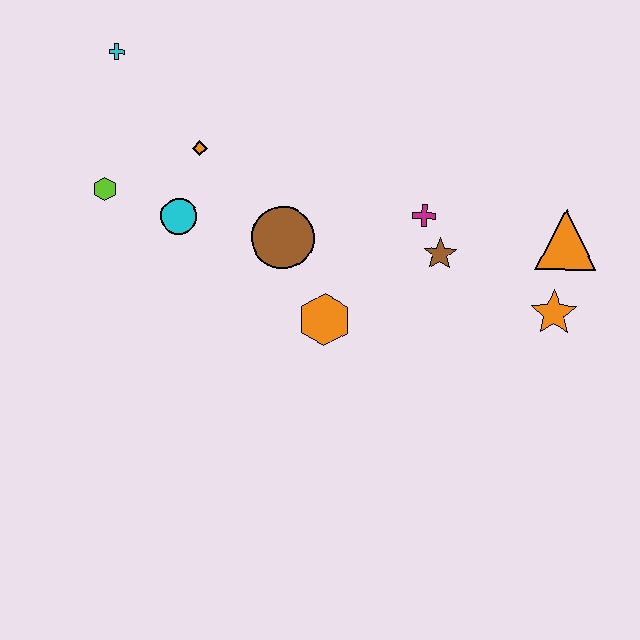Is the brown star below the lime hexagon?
Yes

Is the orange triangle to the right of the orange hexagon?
Yes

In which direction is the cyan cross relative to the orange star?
The cyan cross is to the left of the orange star.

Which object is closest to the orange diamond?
The cyan circle is closest to the orange diamond.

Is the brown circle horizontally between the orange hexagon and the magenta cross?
No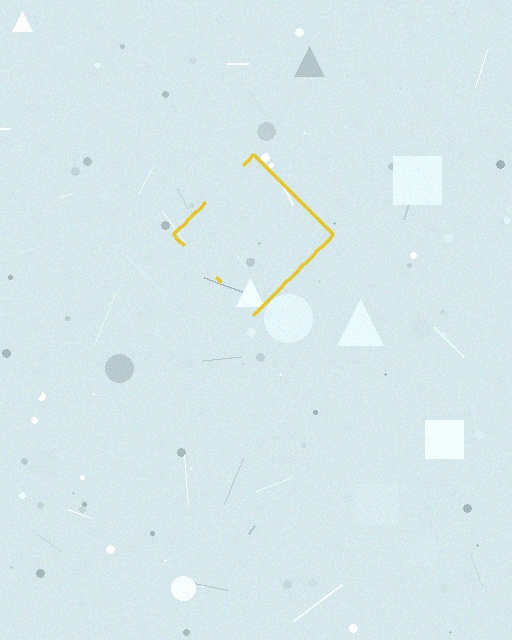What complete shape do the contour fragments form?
The contour fragments form a diamond.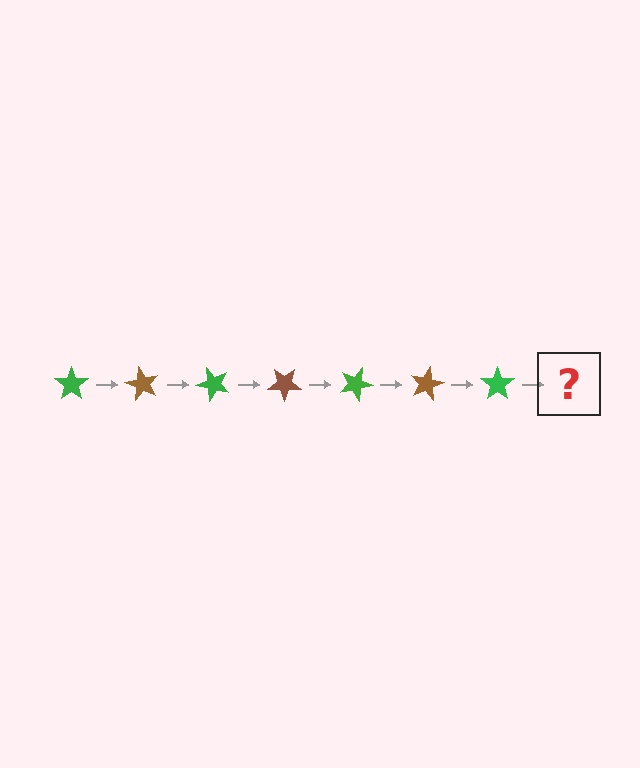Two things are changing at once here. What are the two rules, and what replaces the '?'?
The two rules are that it rotates 60 degrees each step and the color cycles through green and brown. The '?' should be a brown star, rotated 420 degrees from the start.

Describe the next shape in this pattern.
It should be a brown star, rotated 420 degrees from the start.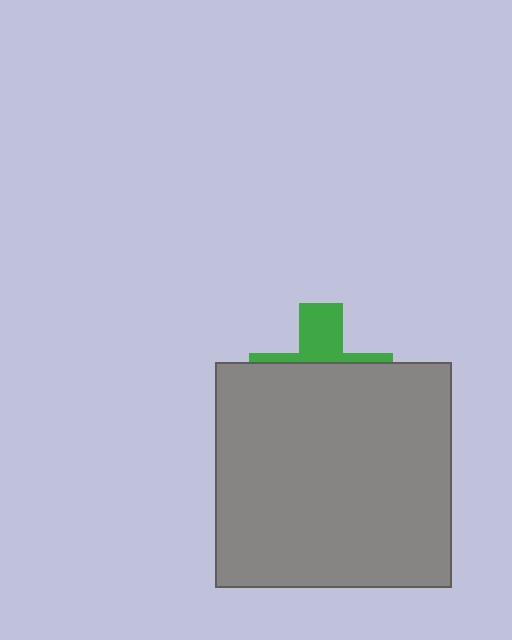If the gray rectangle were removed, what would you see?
You would see the complete green cross.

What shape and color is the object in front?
The object in front is a gray rectangle.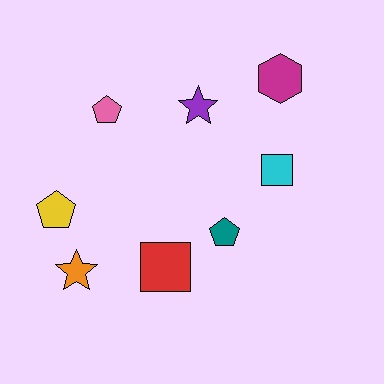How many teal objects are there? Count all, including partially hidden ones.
There is 1 teal object.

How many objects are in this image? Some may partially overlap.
There are 8 objects.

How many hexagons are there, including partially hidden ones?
There is 1 hexagon.